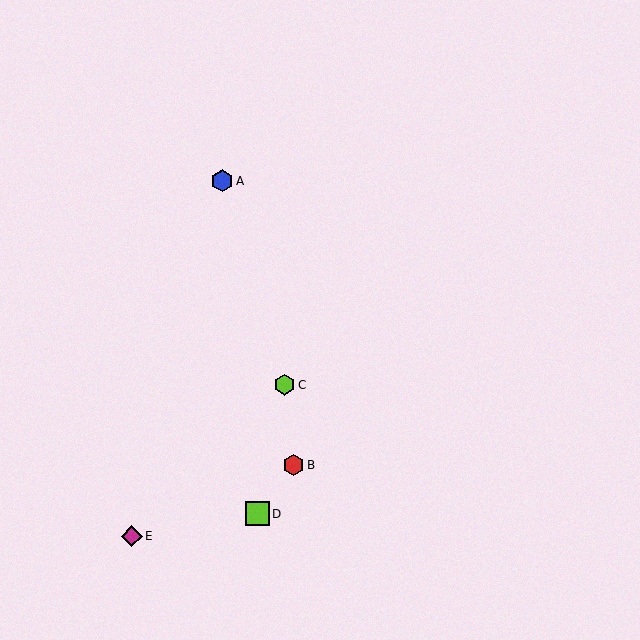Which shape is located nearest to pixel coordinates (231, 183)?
The blue hexagon (labeled A) at (222, 181) is nearest to that location.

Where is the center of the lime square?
The center of the lime square is at (257, 514).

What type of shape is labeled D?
Shape D is a lime square.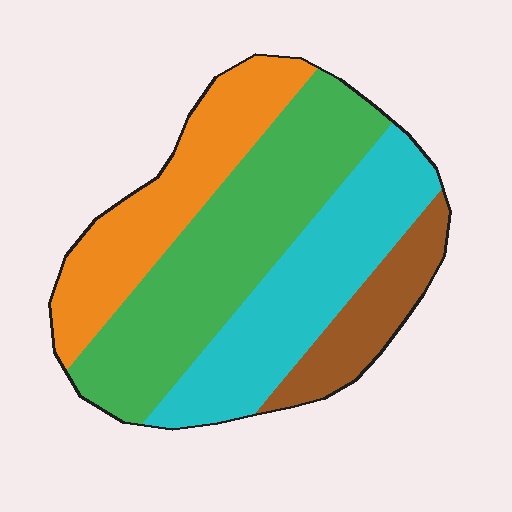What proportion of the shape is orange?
Orange covers roughly 25% of the shape.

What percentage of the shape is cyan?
Cyan takes up about one quarter (1/4) of the shape.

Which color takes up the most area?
Green, at roughly 35%.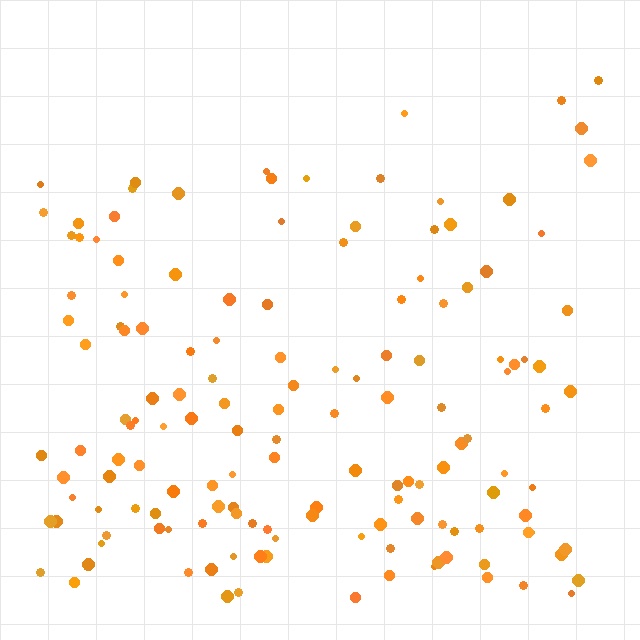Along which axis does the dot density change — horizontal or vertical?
Vertical.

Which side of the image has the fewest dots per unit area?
The top.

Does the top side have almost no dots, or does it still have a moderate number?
Still a moderate number, just noticeably fewer than the bottom.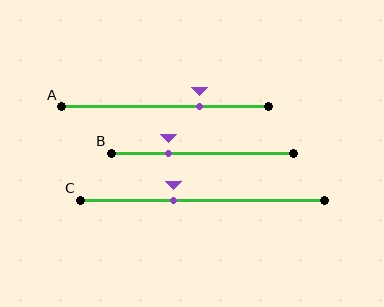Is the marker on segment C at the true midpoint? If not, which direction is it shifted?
No, the marker on segment C is shifted to the left by about 12% of the segment length.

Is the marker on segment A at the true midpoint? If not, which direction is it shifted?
No, the marker on segment A is shifted to the right by about 17% of the segment length.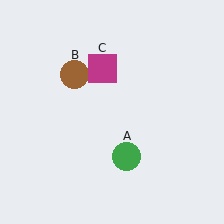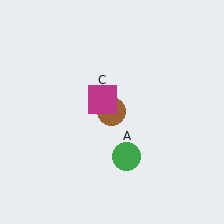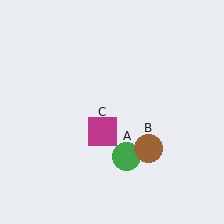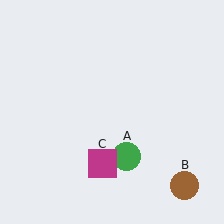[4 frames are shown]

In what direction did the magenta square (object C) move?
The magenta square (object C) moved down.